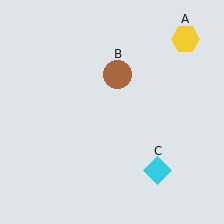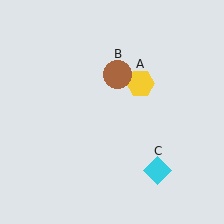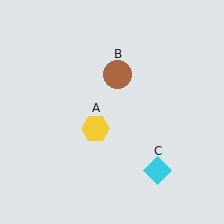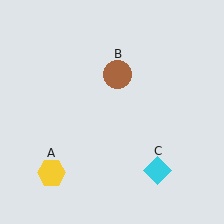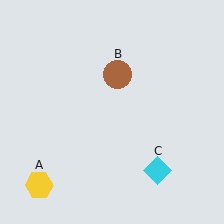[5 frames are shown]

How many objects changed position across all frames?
1 object changed position: yellow hexagon (object A).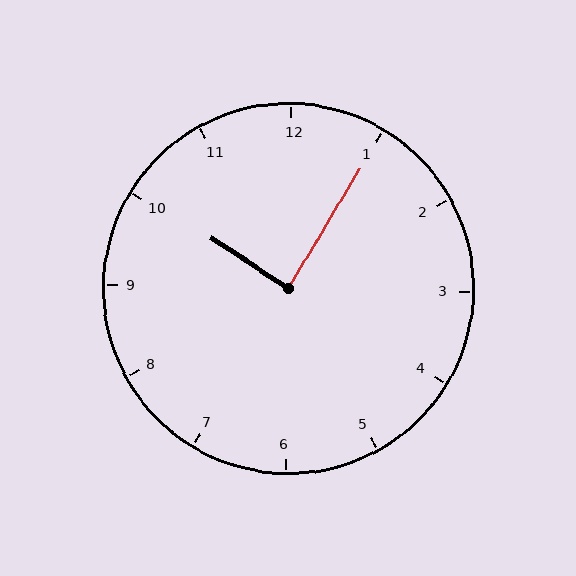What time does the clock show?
10:05.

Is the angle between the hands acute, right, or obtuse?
It is right.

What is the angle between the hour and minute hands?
Approximately 88 degrees.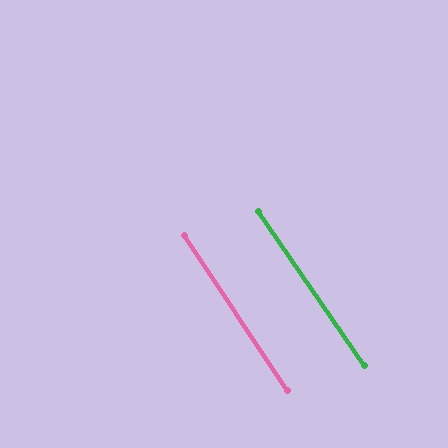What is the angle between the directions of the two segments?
Approximately 1 degree.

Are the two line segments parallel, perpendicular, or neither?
Parallel — their directions differ by only 0.9°.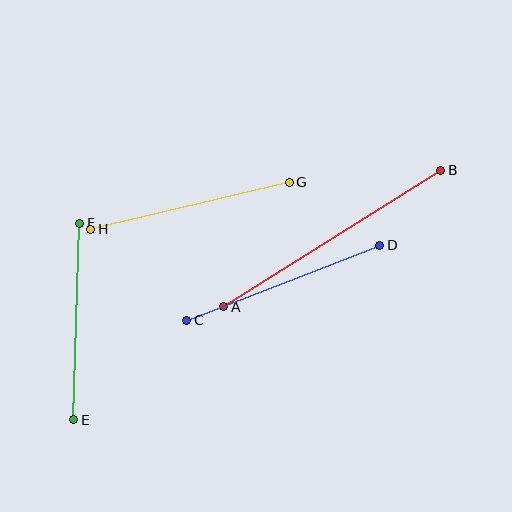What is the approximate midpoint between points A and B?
The midpoint is at approximately (332, 239) pixels.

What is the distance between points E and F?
The distance is approximately 197 pixels.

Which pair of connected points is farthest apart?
Points A and B are farthest apart.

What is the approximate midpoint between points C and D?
The midpoint is at approximately (283, 283) pixels.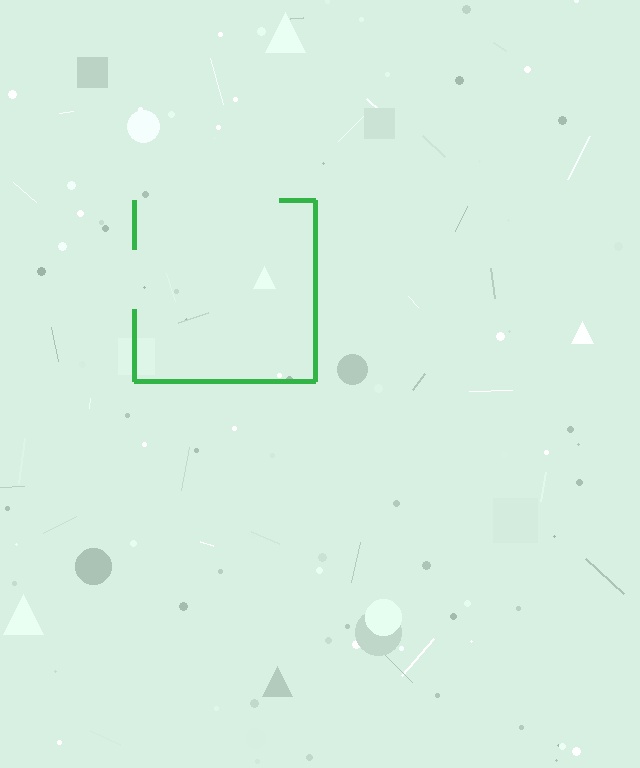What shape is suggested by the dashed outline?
The dashed outline suggests a square.